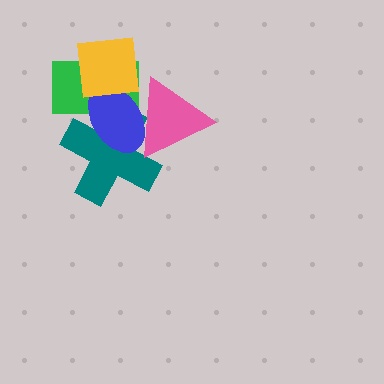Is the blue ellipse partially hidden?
Yes, it is partially covered by another shape.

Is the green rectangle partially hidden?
Yes, it is partially covered by another shape.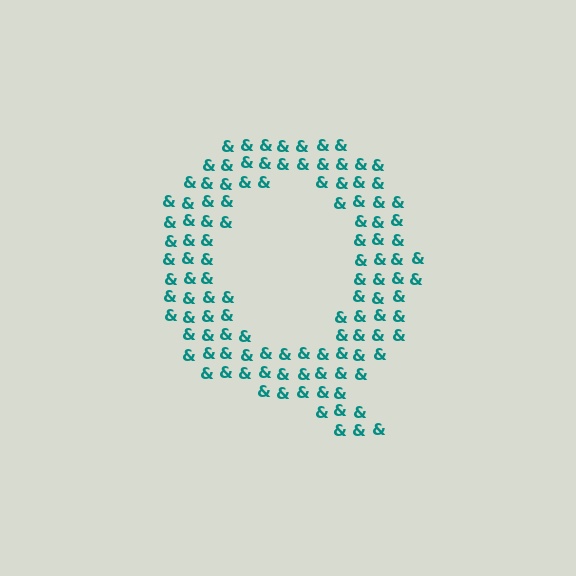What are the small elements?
The small elements are ampersands.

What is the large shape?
The large shape is the letter Q.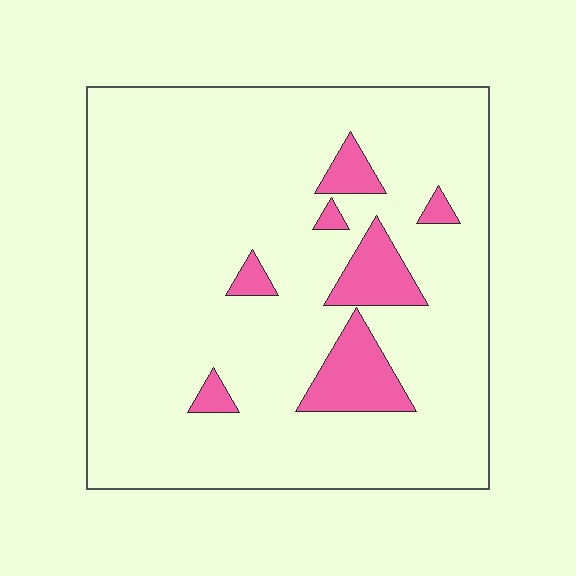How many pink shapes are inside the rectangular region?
7.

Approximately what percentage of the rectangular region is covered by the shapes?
Approximately 10%.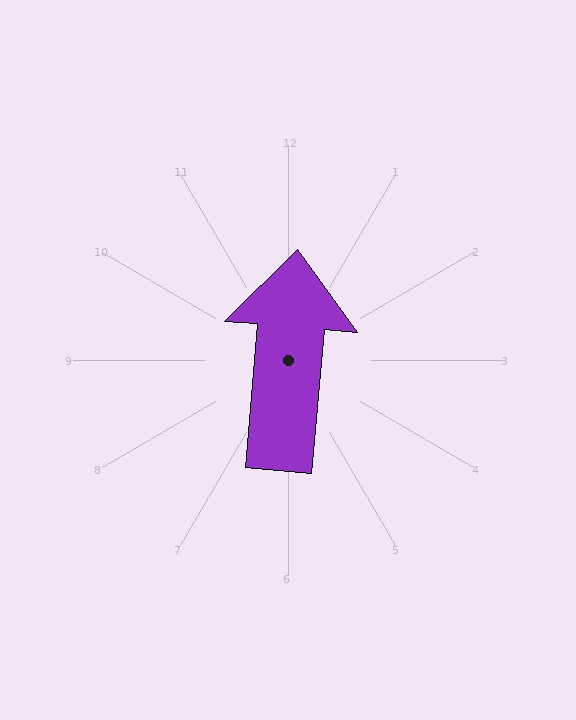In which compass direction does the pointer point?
North.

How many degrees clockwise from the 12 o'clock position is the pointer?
Approximately 5 degrees.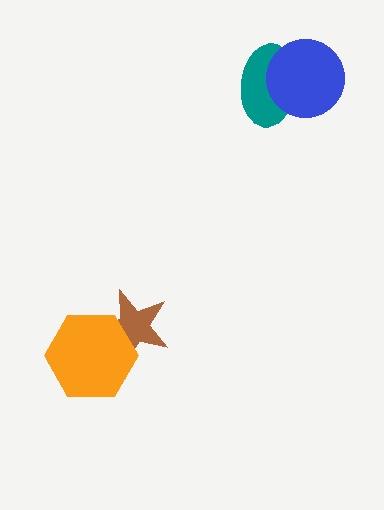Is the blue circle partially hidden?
No, no other shape covers it.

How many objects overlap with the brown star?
1 object overlaps with the brown star.